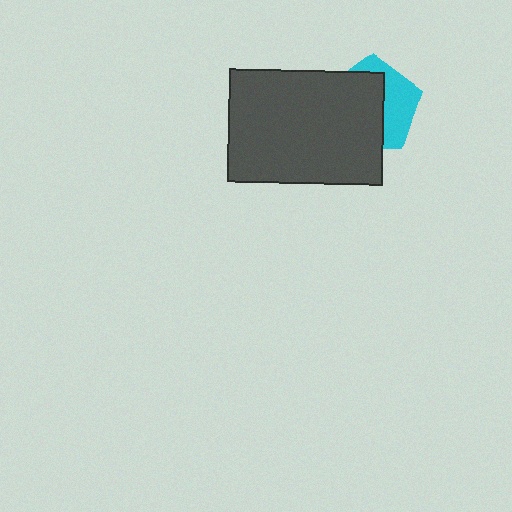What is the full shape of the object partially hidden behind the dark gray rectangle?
The partially hidden object is a cyan pentagon.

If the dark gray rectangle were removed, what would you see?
You would see the complete cyan pentagon.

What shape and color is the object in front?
The object in front is a dark gray rectangle.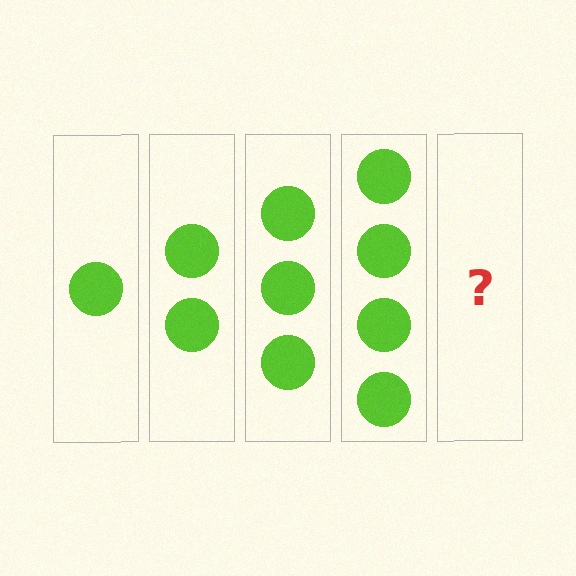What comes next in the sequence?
The next element should be 5 circles.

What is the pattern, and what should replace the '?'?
The pattern is that each step adds one more circle. The '?' should be 5 circles.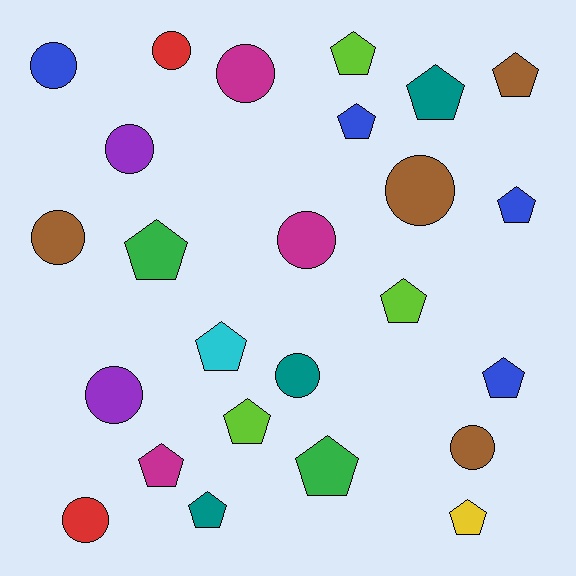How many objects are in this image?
There are 25 objects.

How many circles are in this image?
There are 11 circles.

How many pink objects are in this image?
There are no pink objects.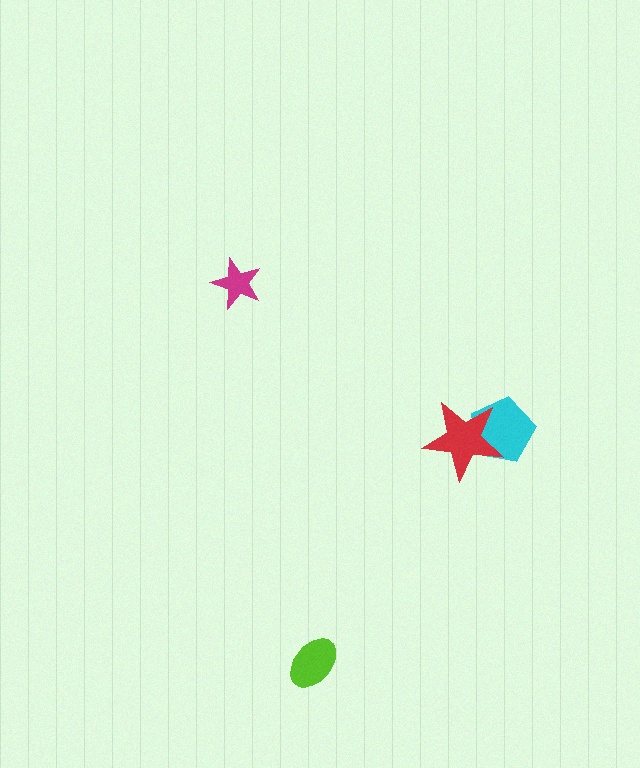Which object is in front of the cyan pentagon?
The red star is in front of the cyan pentagon.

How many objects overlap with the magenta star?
0 objects overlap with the magenta star.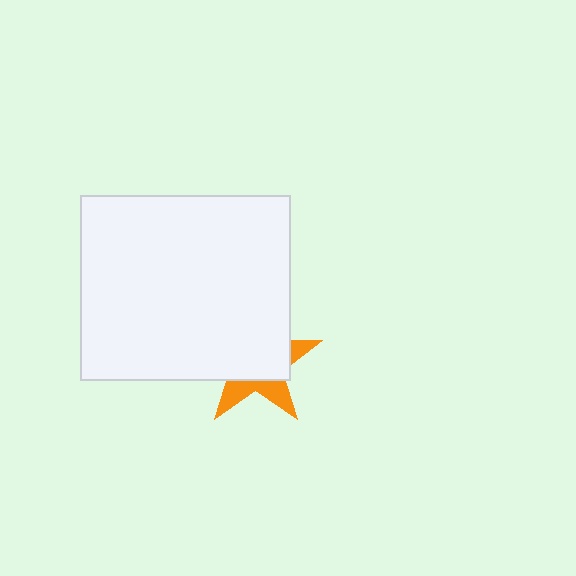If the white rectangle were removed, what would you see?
You would see the complete orange star.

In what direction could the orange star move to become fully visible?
The orange star could move toward the lower-right. That would shift it out from behind the white rectangle entirely.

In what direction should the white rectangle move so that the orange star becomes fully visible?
The white rectangle should move toward the upper-left. That is the shortest direction to clear the overlap and leave the orange star fully visible.